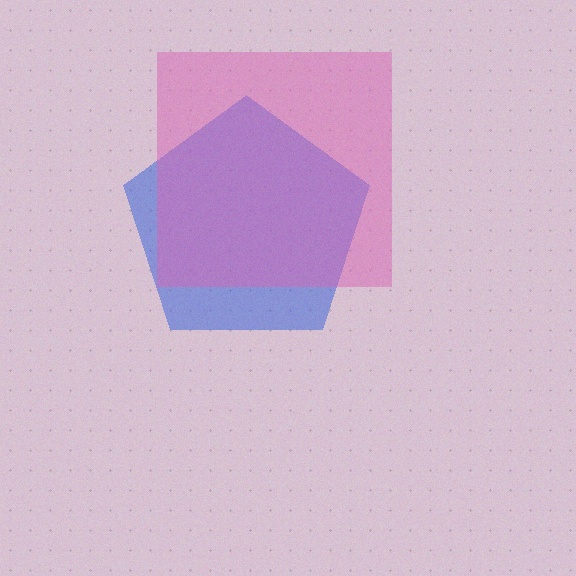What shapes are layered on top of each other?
The layered shapes are: a blue pentagon, a pink square.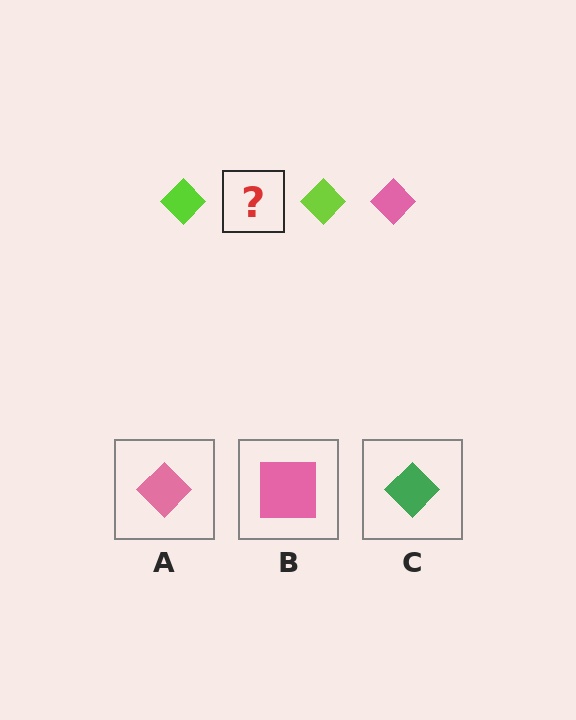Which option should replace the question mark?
Option A.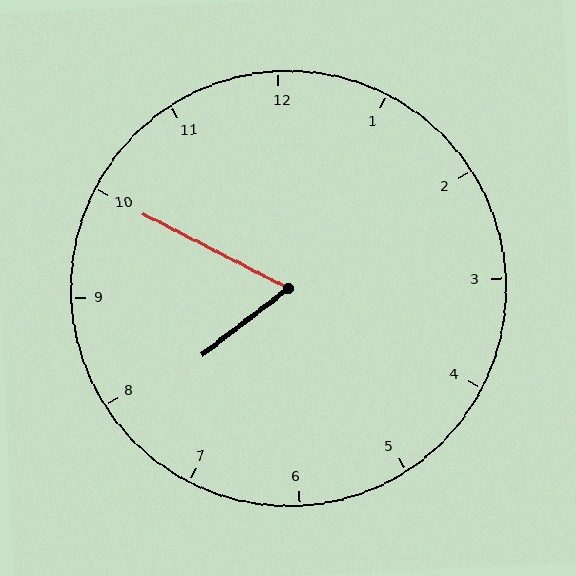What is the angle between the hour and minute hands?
Approximately 65 degrees.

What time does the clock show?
7:50.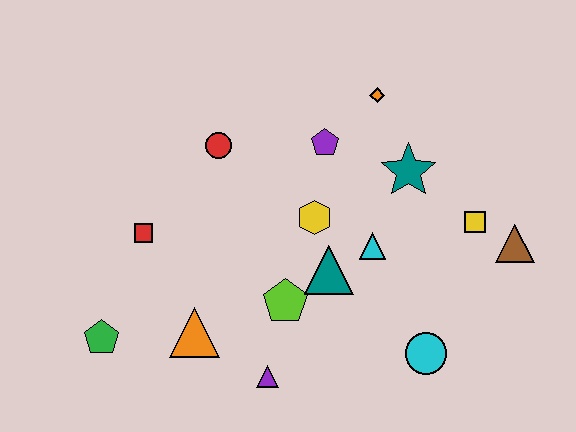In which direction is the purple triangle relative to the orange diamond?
The purple triangle is below the orange diamond.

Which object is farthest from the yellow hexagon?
The green pentagon is farthest from the yellow hexagon.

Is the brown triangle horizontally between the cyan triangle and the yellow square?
No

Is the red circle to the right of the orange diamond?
No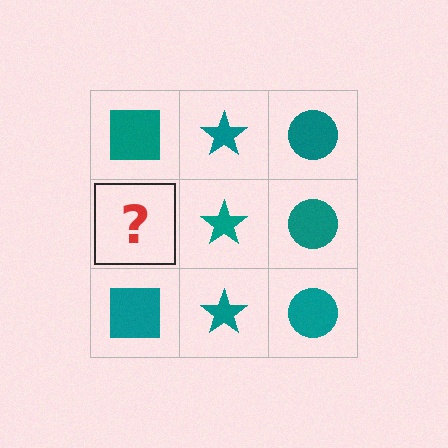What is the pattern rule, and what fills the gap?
The rule is that each column has a consistent shape. The gap should be filled with a teal square.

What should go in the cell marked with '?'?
The missing cell should contain a teal square.